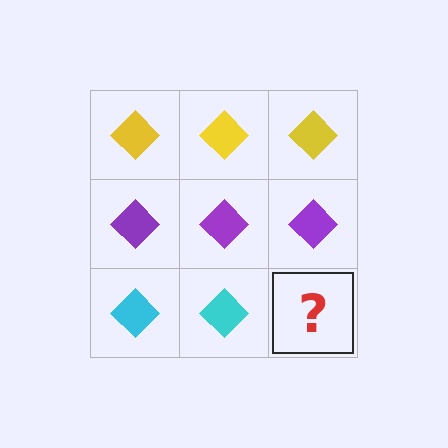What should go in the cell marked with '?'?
The missing cell should contain a cyan diamond.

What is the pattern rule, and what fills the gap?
The rule is that each row has a consistent color. The gap should be filled with a cyan diamond.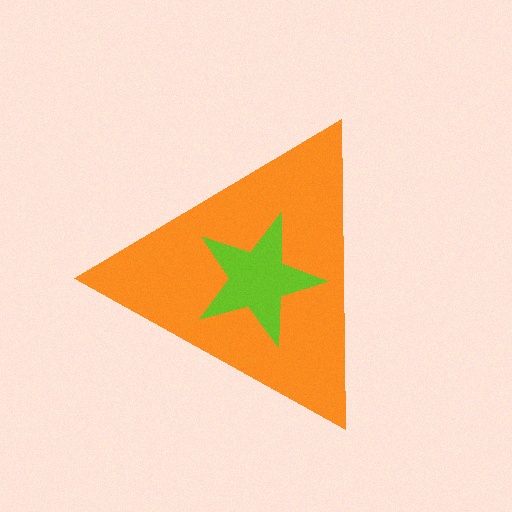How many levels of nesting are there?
2.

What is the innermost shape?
The lime star.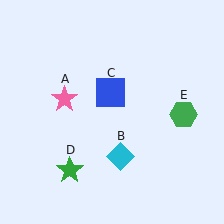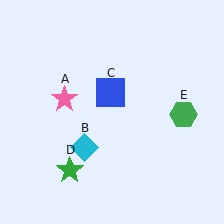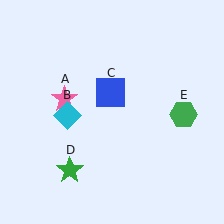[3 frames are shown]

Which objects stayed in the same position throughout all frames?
Pink star (object A) and blue square (object C) and green star (object D) and green hexagon (object E) remained stationary.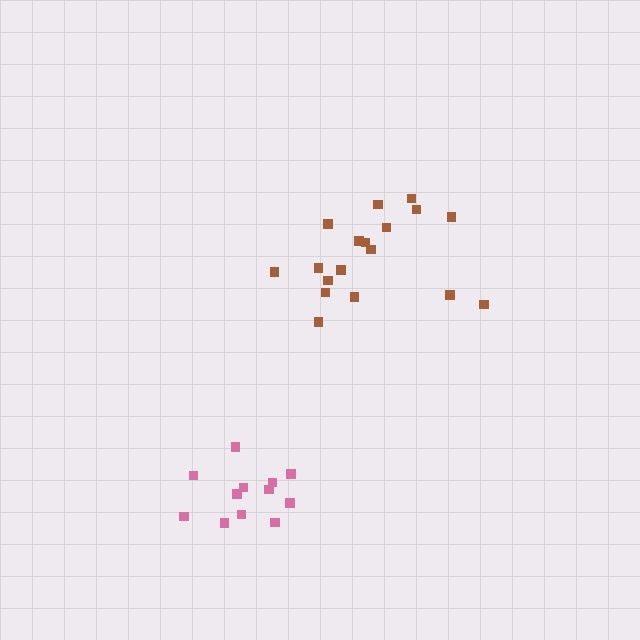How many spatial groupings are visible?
There are 2 spatial groupings.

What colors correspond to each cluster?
The clusters are colored: pink, brown.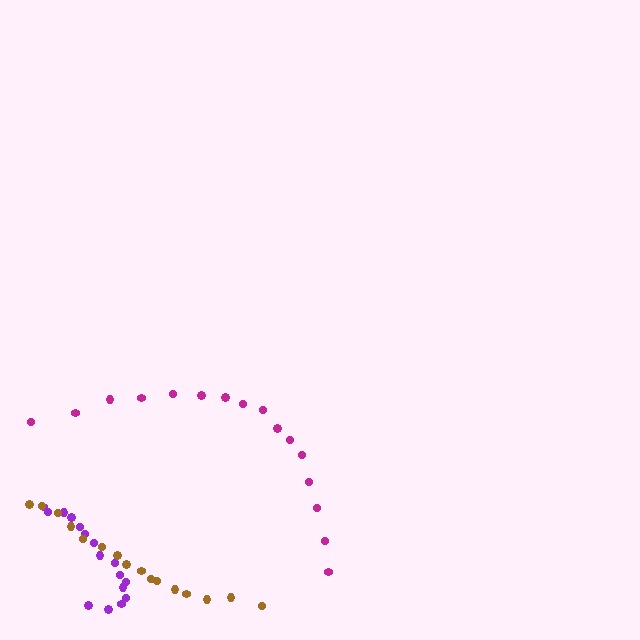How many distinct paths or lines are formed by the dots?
There are 3 distinct paths.